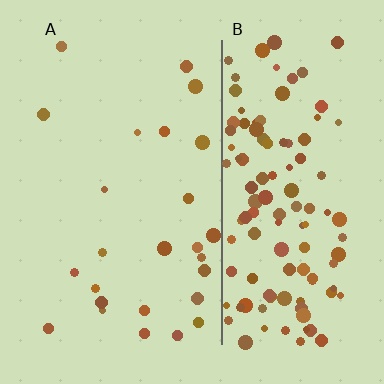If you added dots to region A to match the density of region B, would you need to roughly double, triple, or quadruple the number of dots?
Approximately quadruple.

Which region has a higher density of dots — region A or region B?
B (the right).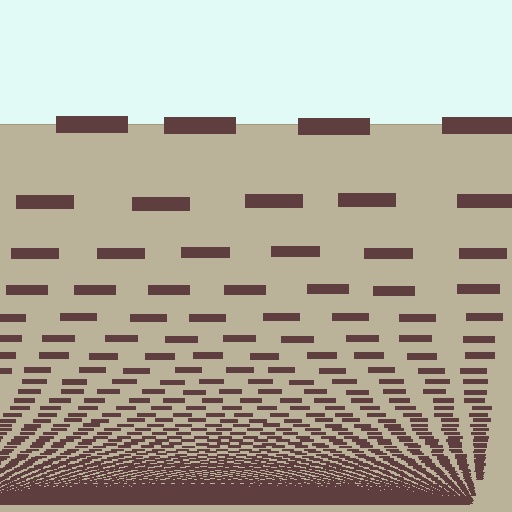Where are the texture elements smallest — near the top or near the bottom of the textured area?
Near the bottom.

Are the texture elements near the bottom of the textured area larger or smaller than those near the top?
Smaller. The gradient is inverted — elements near the bottom are smaller and denser.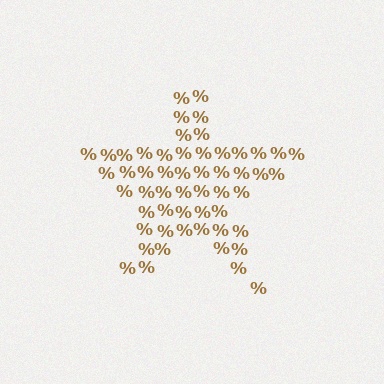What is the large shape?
The large shape is a star.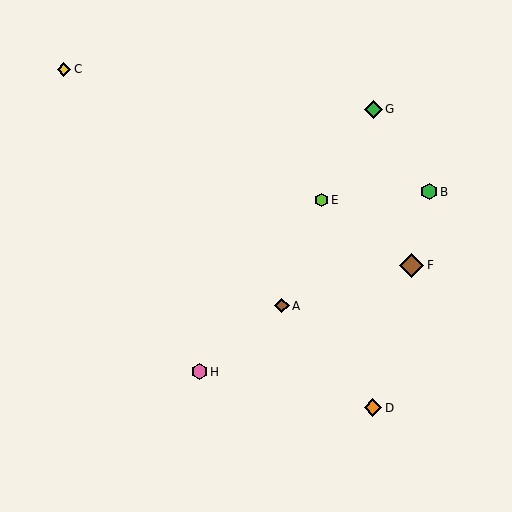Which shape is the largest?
The brown diamond (labeled F) is the largest.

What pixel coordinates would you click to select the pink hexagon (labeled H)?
Click at (199, 372) to select the pink hexagon H.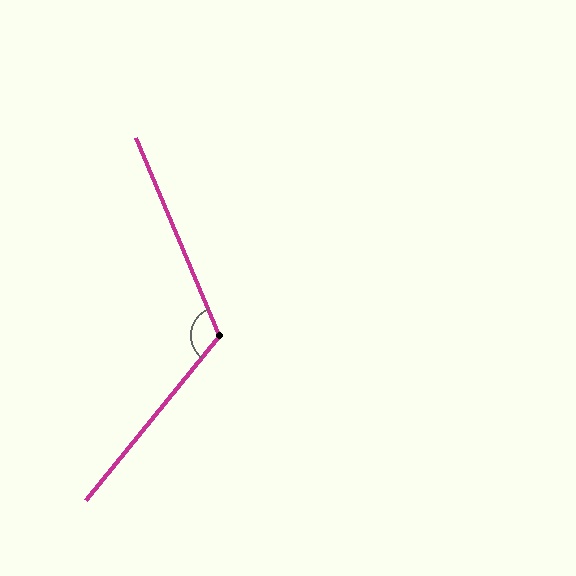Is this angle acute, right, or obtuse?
It is obtuse.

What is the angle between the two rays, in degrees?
Approximately 118 degrees.